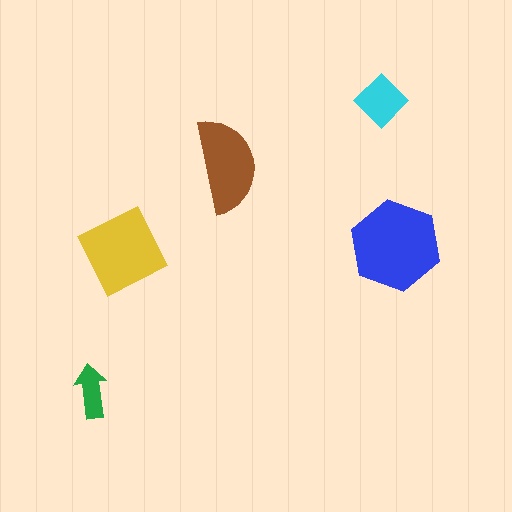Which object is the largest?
The blue hexagon.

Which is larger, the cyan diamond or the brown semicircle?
The brown semicircle.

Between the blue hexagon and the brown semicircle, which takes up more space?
The blue hexagon.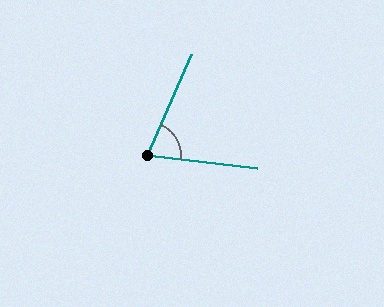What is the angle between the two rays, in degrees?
Approximately 73 degrees.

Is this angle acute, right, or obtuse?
It is acute.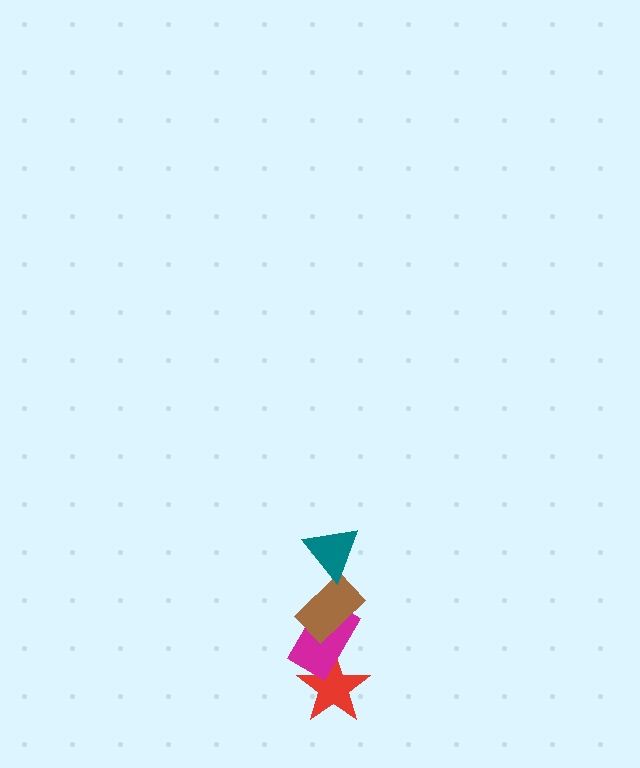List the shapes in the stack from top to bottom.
From top to bottom: the teal triangle, the brown rectangle, the magenta rectangle, the red star.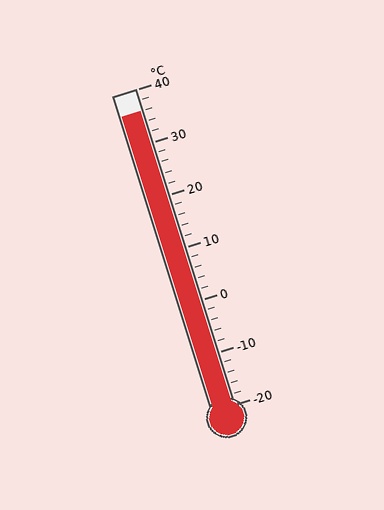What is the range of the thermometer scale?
The thermometer scale ranges from -20°C to 40°C.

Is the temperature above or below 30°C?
The temperature is above 30°C.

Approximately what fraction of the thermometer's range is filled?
The thermometer is filled to approximately 95% of its range.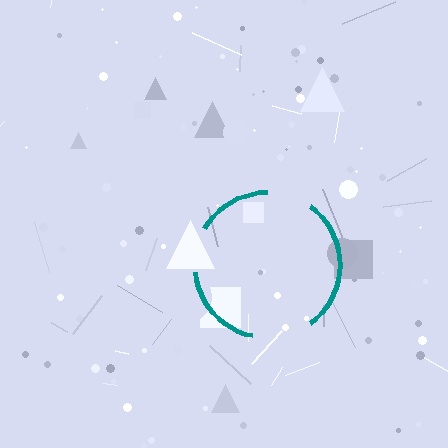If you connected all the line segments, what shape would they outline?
They would outline a circle.